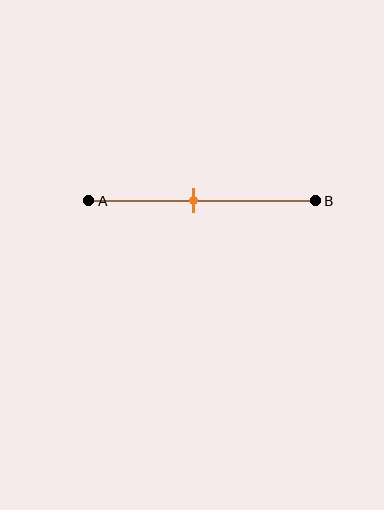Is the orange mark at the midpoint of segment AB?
No, the mark is at about 45% from A, not at the 50% midpoint.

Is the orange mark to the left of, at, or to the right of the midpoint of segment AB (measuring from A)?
The orange mark is to the left of the midpoint of segment AB.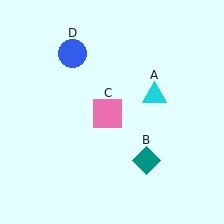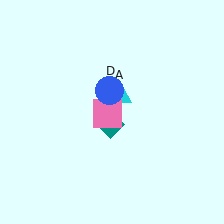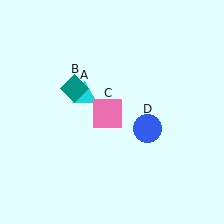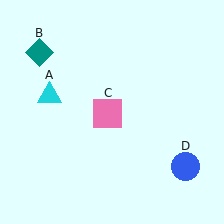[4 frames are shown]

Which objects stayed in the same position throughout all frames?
Pink square (object C) remained stationary.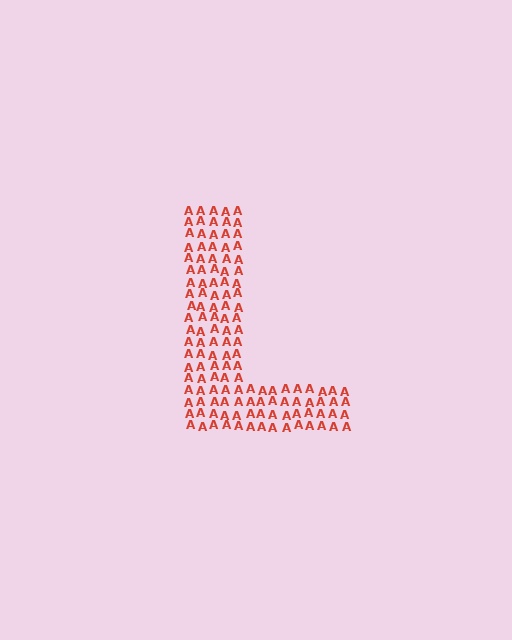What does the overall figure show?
The overall figure shows the letter L.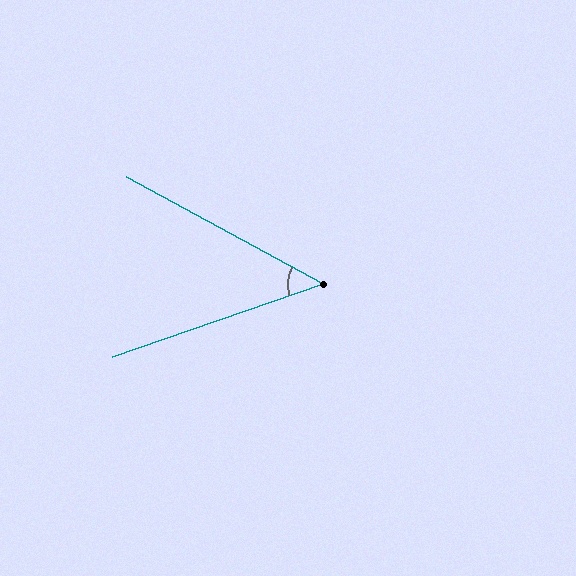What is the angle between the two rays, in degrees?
Approximately 48 degrees.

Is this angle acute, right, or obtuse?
It is acute.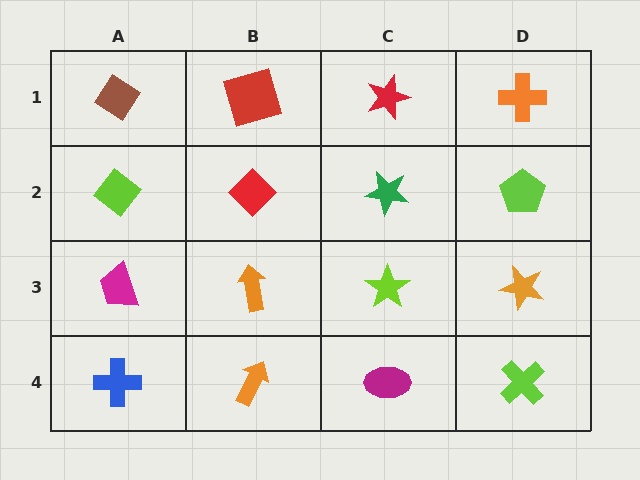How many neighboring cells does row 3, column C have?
4.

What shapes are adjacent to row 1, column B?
A red diamond (row 2, column B), a brown diamond (row 1, column A), a red star (row 1, column C).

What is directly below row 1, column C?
A green star.